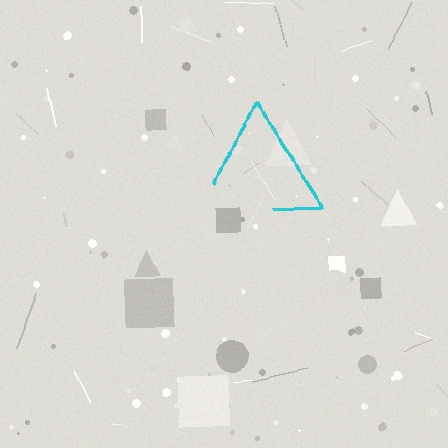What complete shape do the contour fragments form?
The contour fragments form a triangle.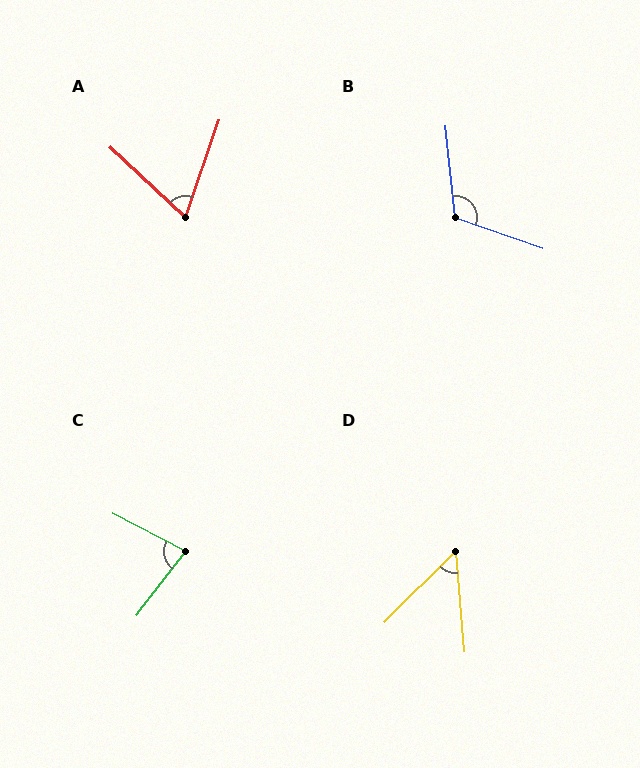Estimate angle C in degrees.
Approximately 80 degrees.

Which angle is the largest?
B, at approximately 115 degrees.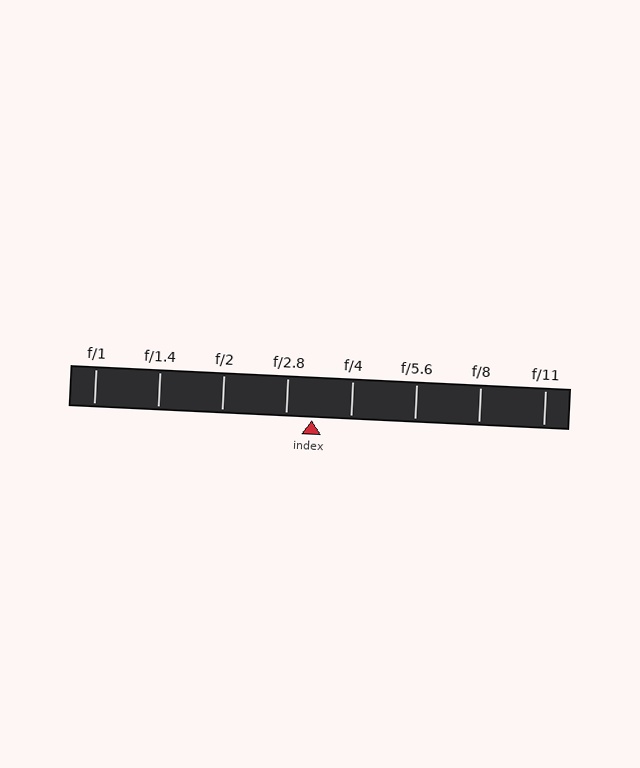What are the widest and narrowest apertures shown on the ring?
The widest aperture shown is f/1 and the narrowest is f/11.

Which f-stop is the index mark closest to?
The index mark is closest to f/2.8.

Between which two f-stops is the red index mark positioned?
The index mark is between f/2.8 and f/4.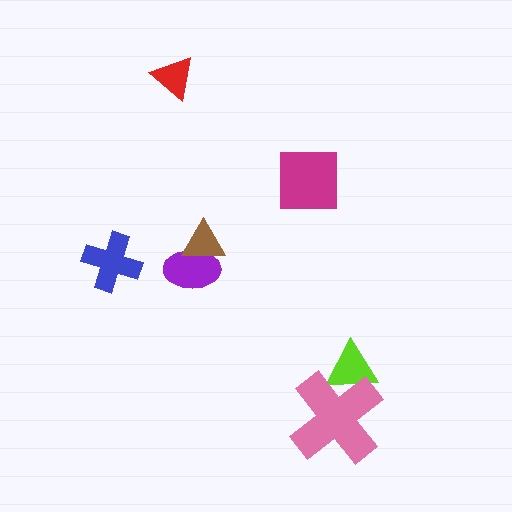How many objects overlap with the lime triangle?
1 object overlaps with the lime triangle.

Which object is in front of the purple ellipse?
The brown triangle is in front of the purple ellipse.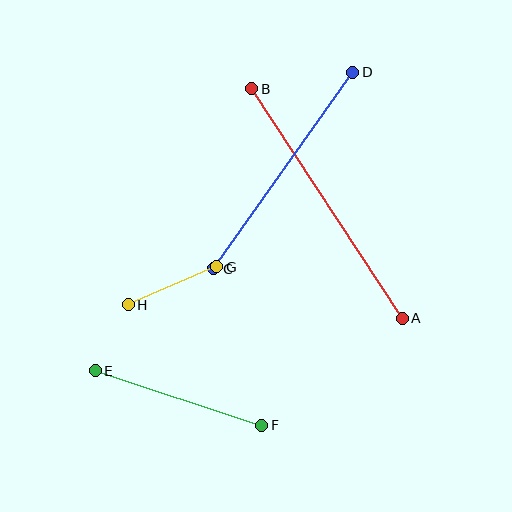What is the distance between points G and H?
The distance is approximately 96 pixels.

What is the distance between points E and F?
The distance is approximately 175 pixels.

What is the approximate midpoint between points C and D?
The midpoint is at approximately (283, 170) pixels.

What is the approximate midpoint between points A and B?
The midpoint is at approximately (327, 203) pixels.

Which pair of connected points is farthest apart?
Points A and B are farthest apart.